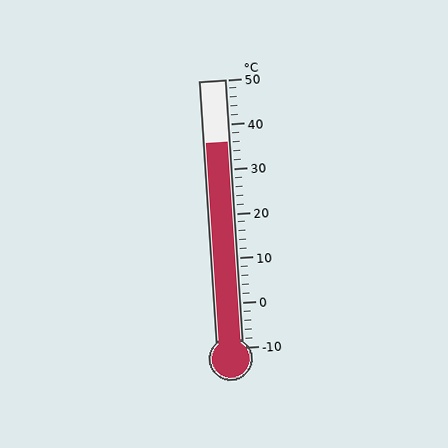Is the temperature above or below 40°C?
The temperature is below 40°C.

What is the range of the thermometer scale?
The thermometer scale ranges from -10°C to 50°C.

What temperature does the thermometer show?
The thermometer shows approximately 36°C.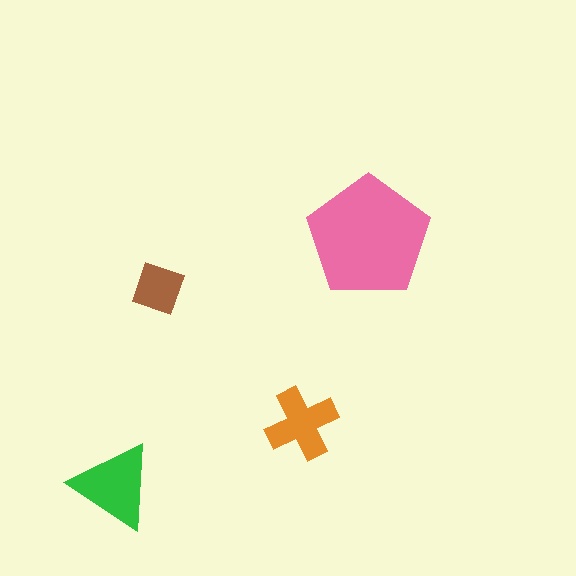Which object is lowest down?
The green triangle is bottommost.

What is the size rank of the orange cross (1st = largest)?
3rd.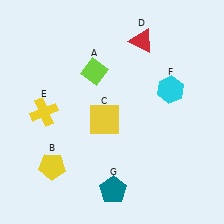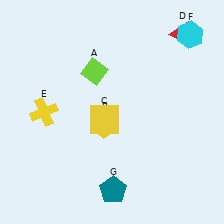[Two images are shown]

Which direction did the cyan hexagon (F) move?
The cyan hexagon (F) moved up.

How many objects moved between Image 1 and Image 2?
3 objects moved between the two images.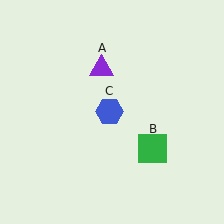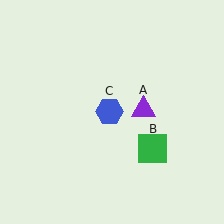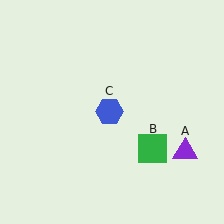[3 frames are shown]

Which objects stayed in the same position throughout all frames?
Green square (object B) and blue hexagon (object C) remained stationary.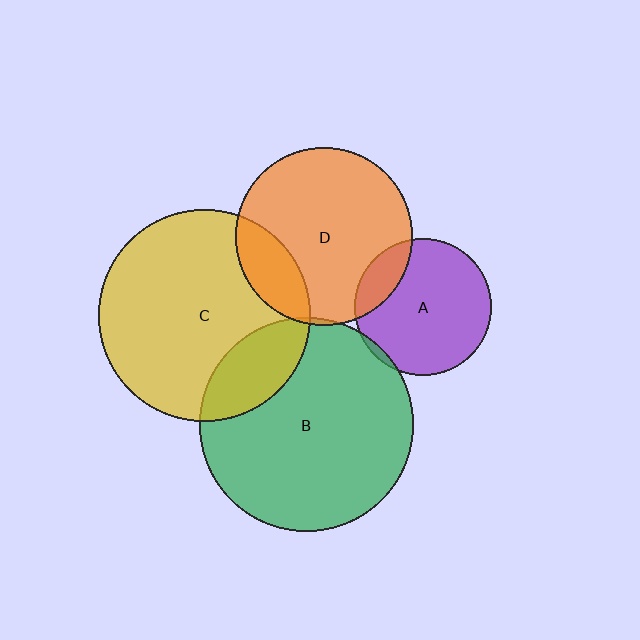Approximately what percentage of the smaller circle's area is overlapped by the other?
Approximately 5%.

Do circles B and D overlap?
Yes.